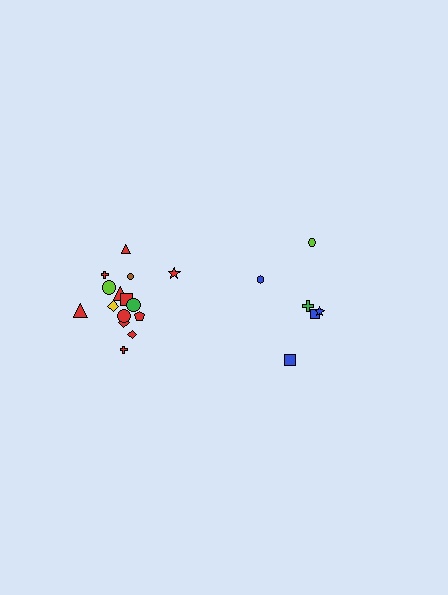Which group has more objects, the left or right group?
The left group.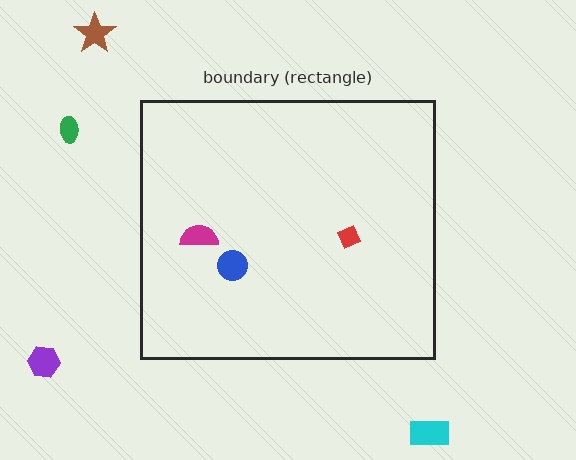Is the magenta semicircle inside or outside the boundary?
Inside.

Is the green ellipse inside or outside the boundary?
Outside.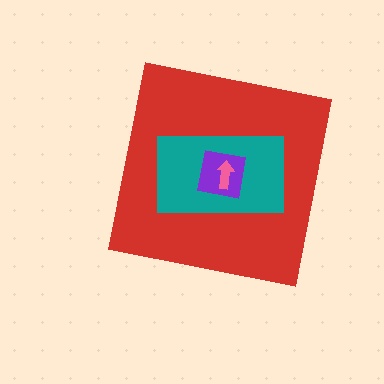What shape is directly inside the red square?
The teal rectangle.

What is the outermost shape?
The red square.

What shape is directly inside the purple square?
The pink arrow.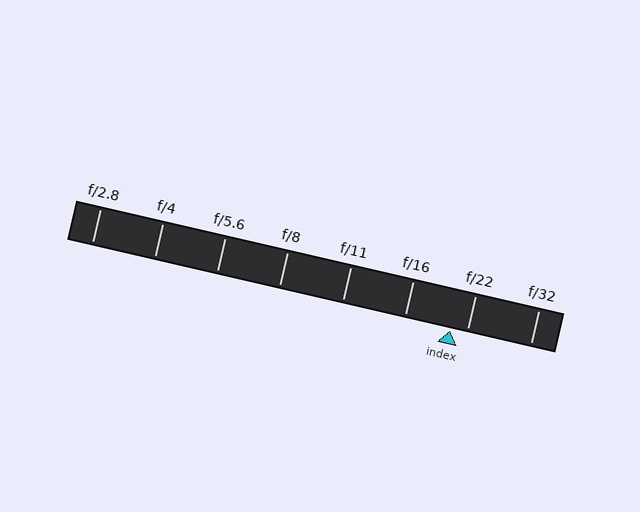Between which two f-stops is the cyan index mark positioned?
The index mark is between f/16 and f/22.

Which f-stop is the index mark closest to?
The index mark is closest to f/22.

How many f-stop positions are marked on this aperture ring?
There are 8 f-stop positions marked.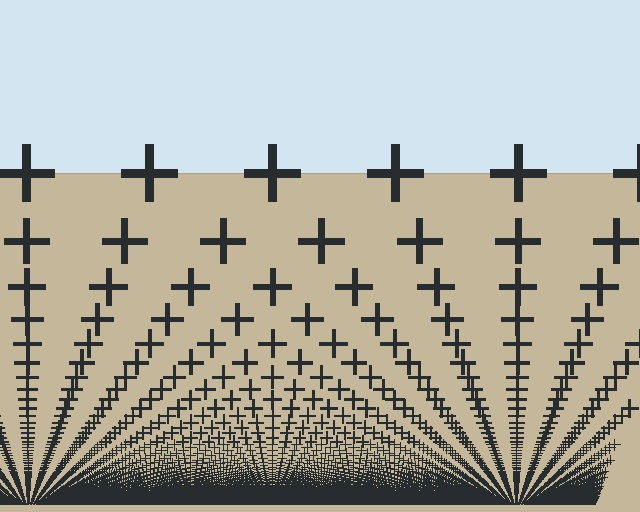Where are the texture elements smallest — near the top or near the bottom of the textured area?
Near the bottom.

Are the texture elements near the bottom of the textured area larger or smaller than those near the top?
Smaller. The gradient is inverted — elements near the bottom are smaller and denser.